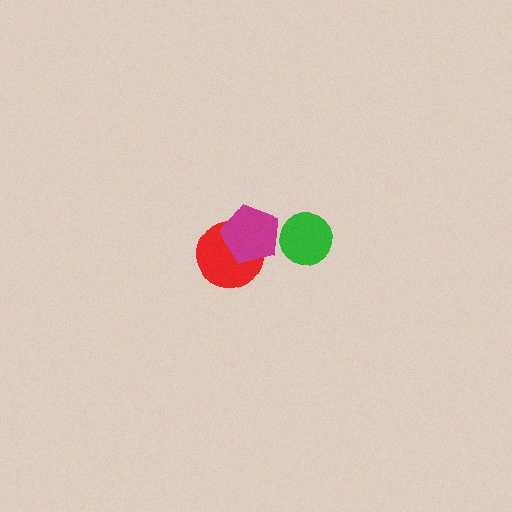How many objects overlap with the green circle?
0 objects overlap with the green circle.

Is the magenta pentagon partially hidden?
No, no other shape covers it.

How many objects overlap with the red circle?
1 object overlaps with the red circle.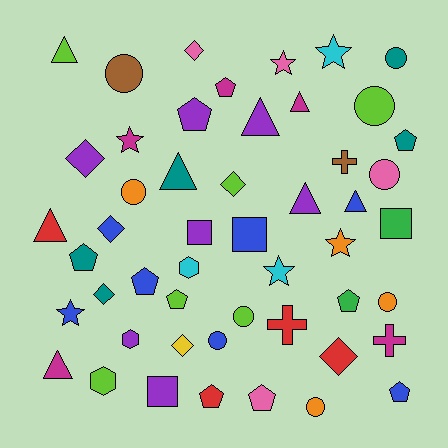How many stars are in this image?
There are 6 stars.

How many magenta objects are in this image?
There are 5 magenta objects.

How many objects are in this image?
There are 50 objects.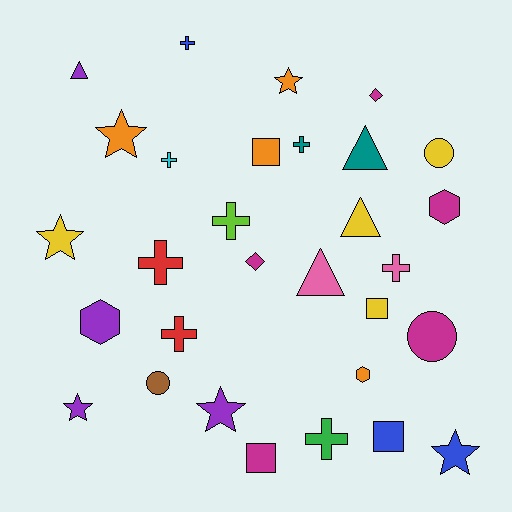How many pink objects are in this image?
There are 2 pink objects.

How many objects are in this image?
There are 30 objects.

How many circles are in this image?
There are 3 circles.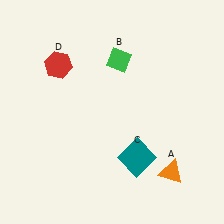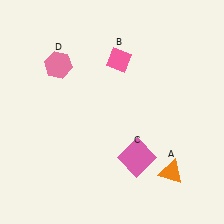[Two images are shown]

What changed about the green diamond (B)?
In Image 1, B is green. In Image 2, it changed to pink.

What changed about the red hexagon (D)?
In Image 1, D is red. In Image 2, it changed to pink.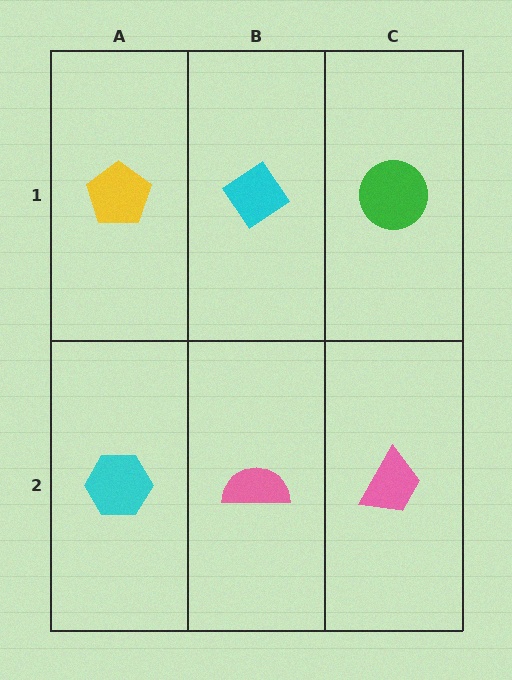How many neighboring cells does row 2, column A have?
2.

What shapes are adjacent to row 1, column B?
A pink semicircle (row 2, column B), a yellow pentagon (row 1, column A), a green circle (row 1, column C).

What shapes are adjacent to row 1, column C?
A pink trapezoid (row 2, column C), a cyan diamond (row 1, column B).